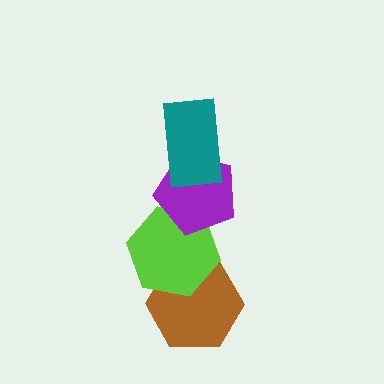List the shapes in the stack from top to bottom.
From top to bottom: the teal rectangle, the purple pentagon, the lime hexagon, the brown hexagon.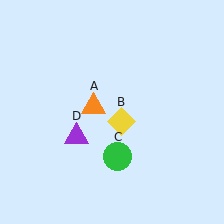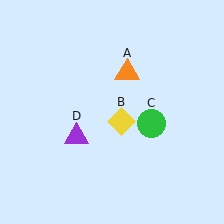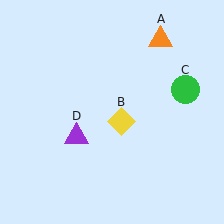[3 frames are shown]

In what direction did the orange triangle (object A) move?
The orange triangle (object A) moved up and to the right.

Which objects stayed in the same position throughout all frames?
Yellow diamond (object B) and purple triangle (object D) remained stationary.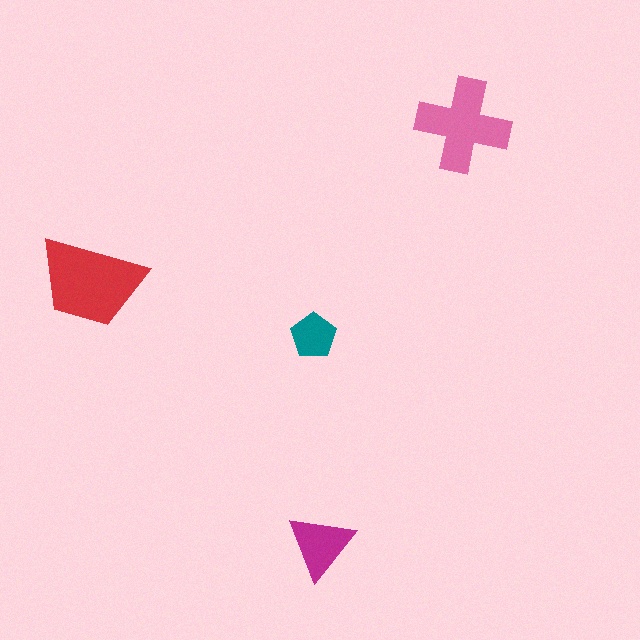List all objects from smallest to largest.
The teal pentagon, the magenta triangle, the pink cross, the red trapezoid.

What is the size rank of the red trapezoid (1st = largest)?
1st.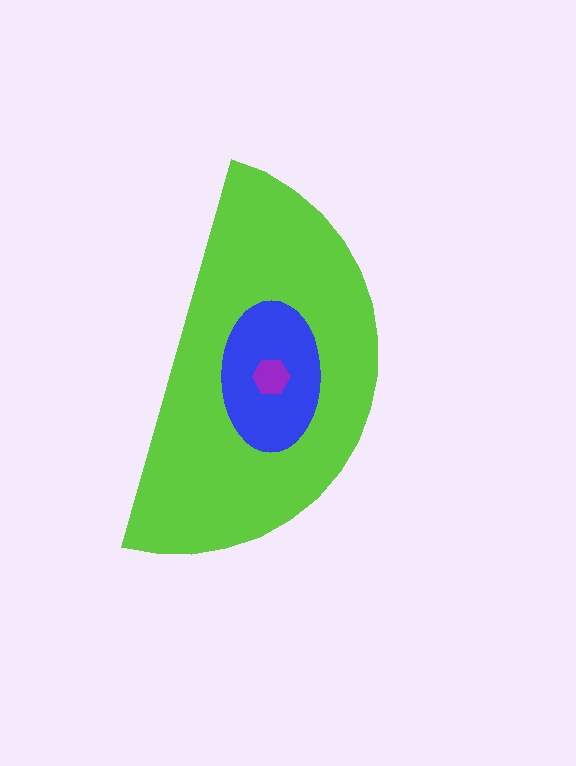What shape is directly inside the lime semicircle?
The blue ellipse.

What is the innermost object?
The purple hexagon.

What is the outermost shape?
The lime semicircle.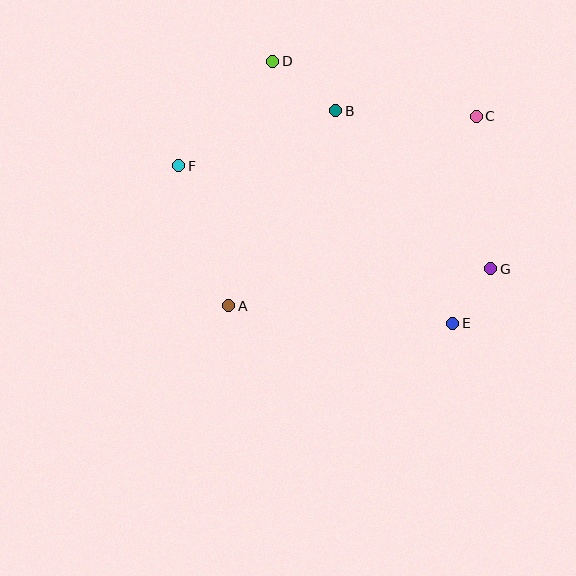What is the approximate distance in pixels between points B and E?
The distance between B and E is approximately 242 pixels.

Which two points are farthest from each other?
Points F and G are farthest from each other.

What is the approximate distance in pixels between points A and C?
The distance between A and C is approximately 312 pixels.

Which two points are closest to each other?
Points E and G are closest to each other.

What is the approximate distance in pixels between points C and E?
The distance between C and E is approximately 208 pixels.